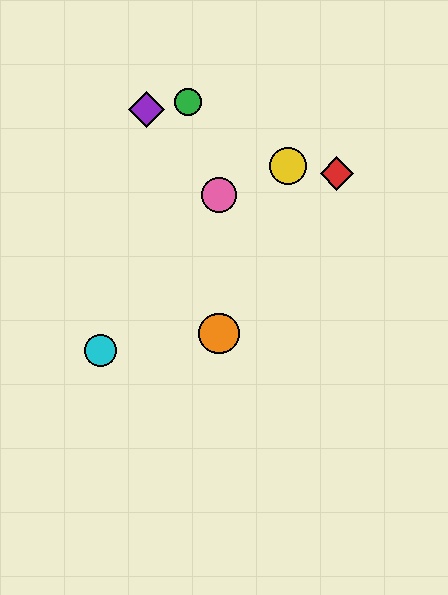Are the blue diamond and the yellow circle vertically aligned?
No, the blue diamond is at x≈219 and the yellow circle is at x≈288.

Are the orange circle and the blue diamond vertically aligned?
Yes, both are at x≈219.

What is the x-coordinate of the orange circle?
The orange circle is at x≈219.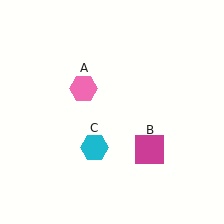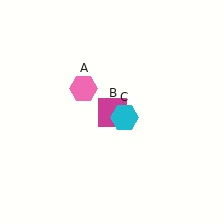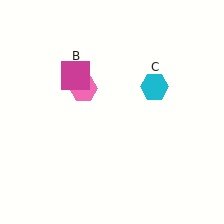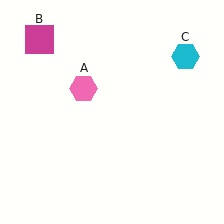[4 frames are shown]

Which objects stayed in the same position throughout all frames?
Pink hexagon (object A) remained stationary.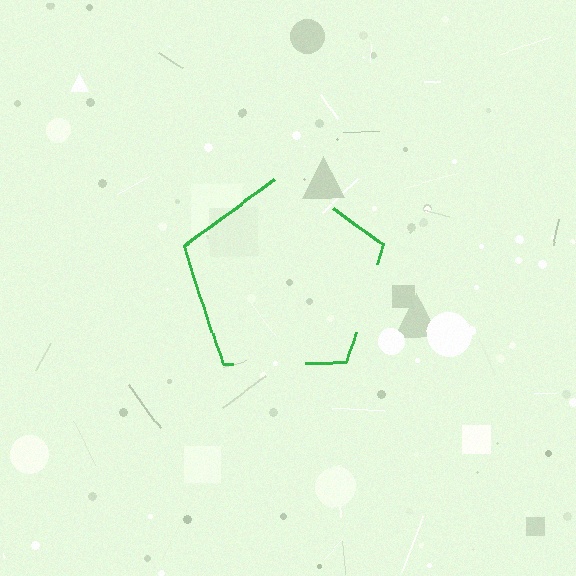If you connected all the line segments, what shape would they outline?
They would outline a pentagon.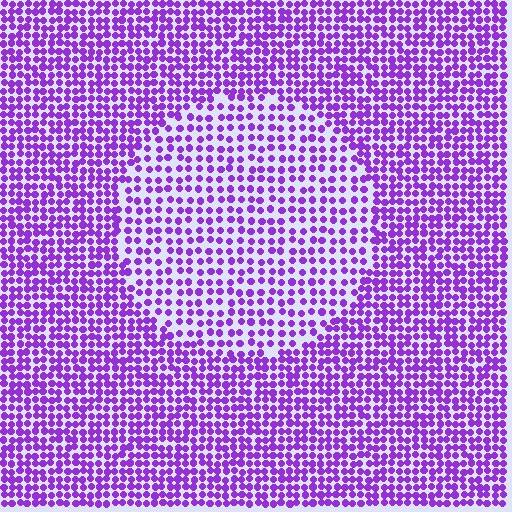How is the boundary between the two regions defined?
The boundary is defined by a change in element density (approximately 1.7x ratio). All elements are the same color, size, and shape.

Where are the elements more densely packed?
The elements are more densely packed outside the circle boundary.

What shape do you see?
I see a circle.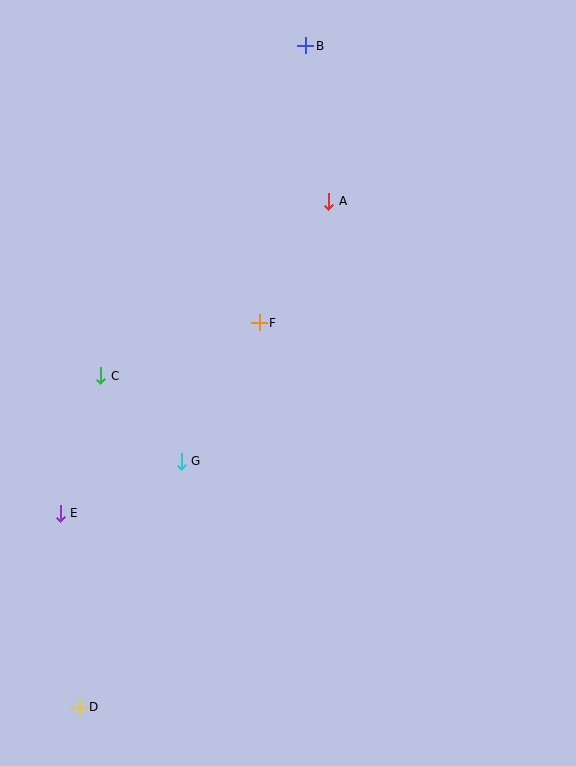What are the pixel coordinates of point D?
Point D is at (79, 707).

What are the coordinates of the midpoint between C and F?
The midpoint between C and F is at (180, 349).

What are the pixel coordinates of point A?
Point A is at (328, 201).